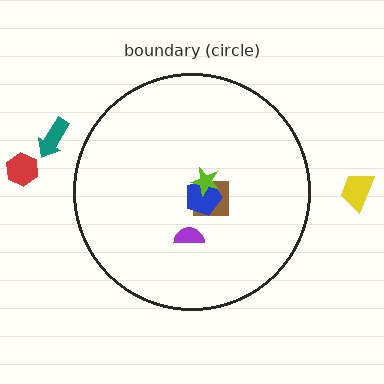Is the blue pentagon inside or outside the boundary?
Inside.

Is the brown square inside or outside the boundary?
Inside.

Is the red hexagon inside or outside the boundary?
Outside.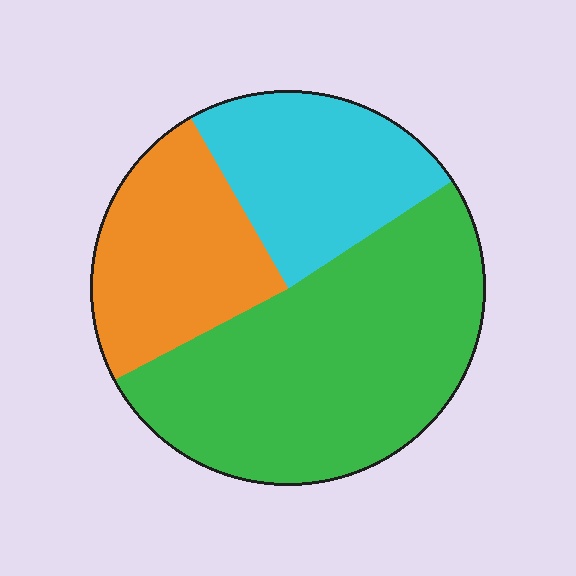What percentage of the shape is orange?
Orange covers 25% of the shape.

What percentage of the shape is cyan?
Cyan takes up about one quarter (1/4) of the shape.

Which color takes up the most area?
Green, at roughly 50%.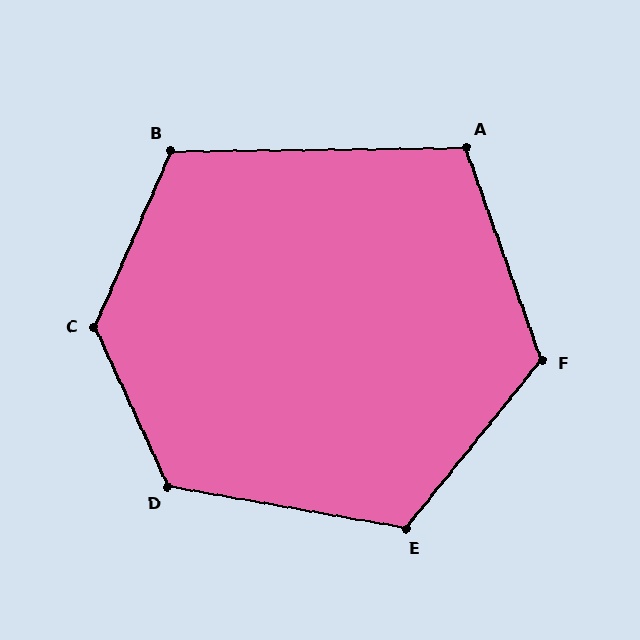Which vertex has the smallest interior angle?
A, at approximately 109 degrees.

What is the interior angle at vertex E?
Approximately 119 degrees (obtuse).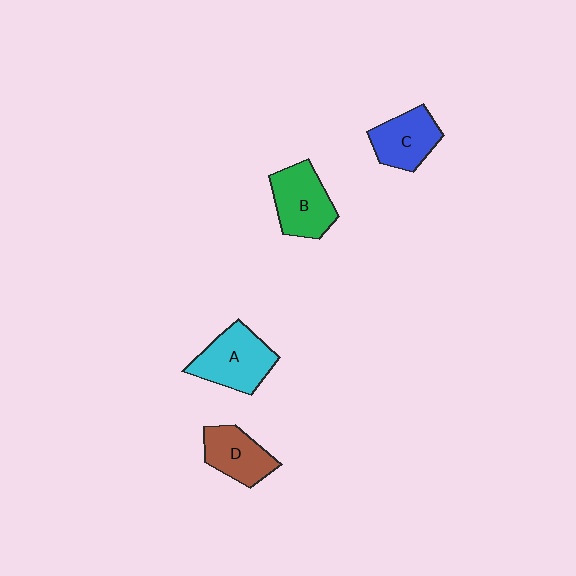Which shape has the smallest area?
Shape D (brown).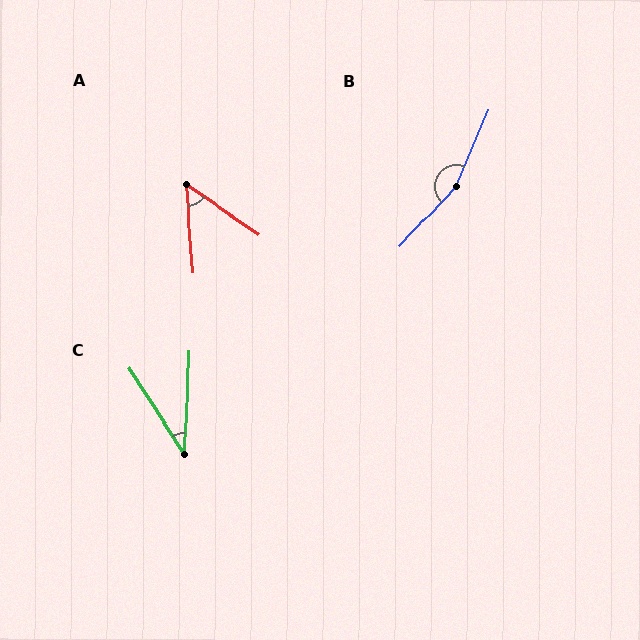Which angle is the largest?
B, at approximately 161 degrees.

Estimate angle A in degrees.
Approximately 51 degrees.